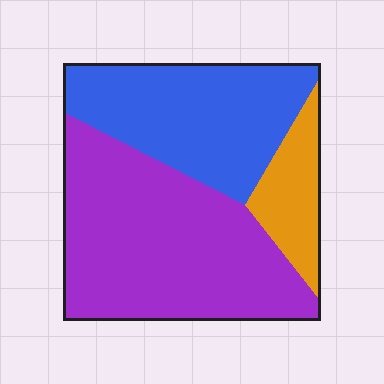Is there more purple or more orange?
Purple.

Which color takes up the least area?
Orange, at roughly 15%.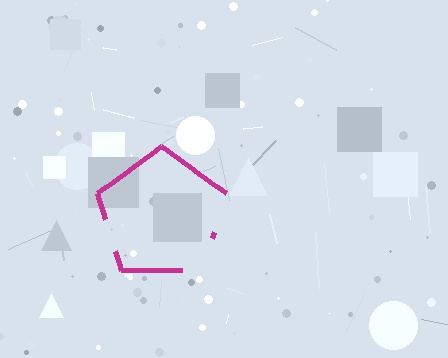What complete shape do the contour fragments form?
The contour fragments form a pentagon.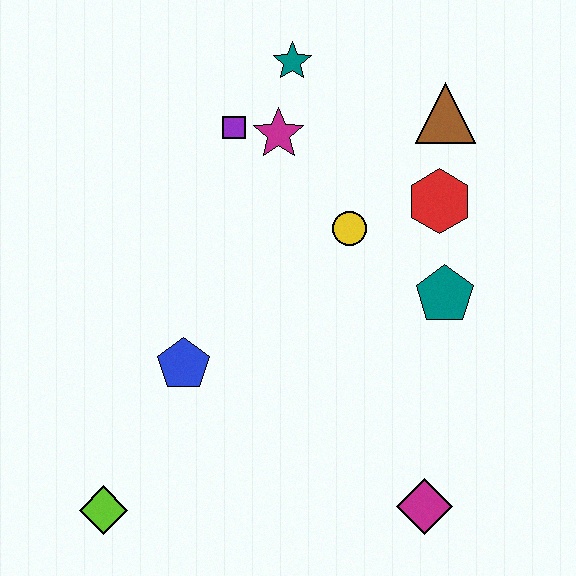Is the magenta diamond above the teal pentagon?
No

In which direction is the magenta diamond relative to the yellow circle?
The magenta diamond is below the yellow circle.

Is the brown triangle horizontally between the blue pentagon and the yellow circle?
No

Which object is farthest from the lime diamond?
The brown triangle is farthest from the lime diamond.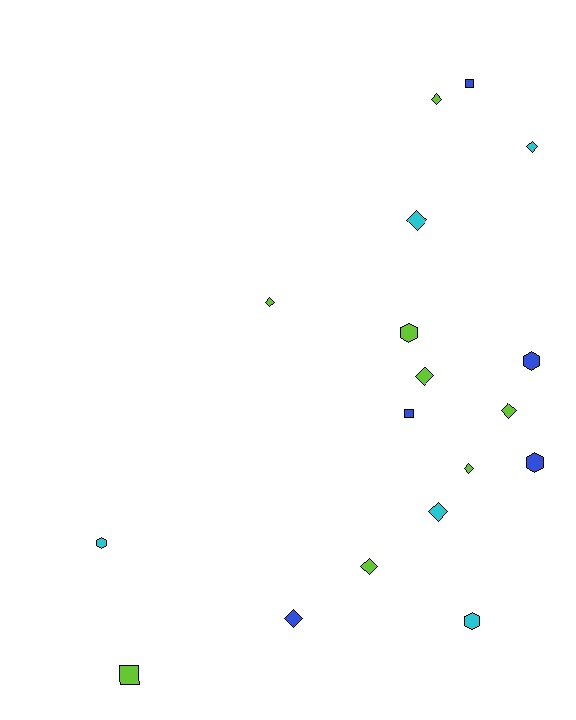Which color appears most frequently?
Lime, with 8 objects.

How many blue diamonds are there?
There is 1 blue diamond.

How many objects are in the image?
There are 18 objects.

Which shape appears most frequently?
Diamond, with 10 objects.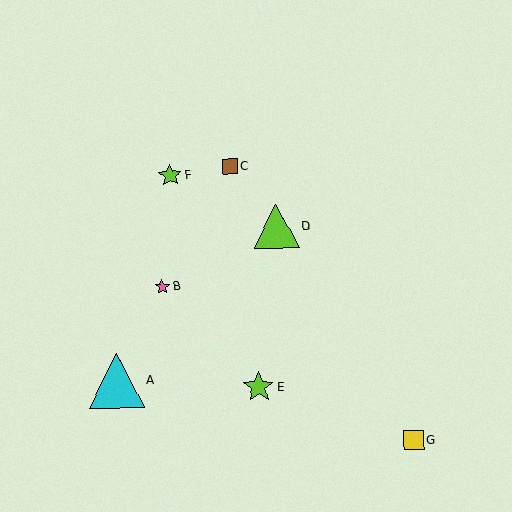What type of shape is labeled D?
Shape D is a lime triangle.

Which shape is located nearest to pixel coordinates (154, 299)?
The pink star (labeled B) at (162, 287) is nearest to that location.